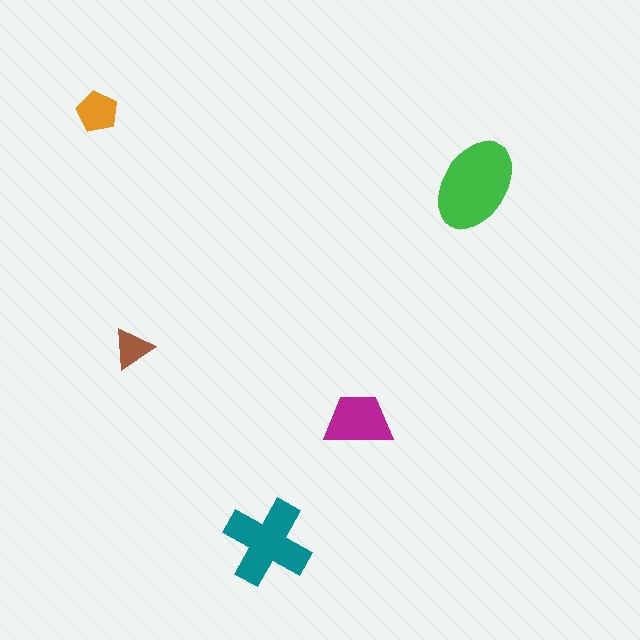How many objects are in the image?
There are 5 objects in the image.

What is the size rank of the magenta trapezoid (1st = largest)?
3rd.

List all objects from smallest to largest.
The brown triangle, the orange pentagon, the magenta trapezoid, the teal cross, the green ellipse.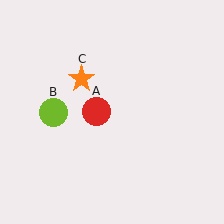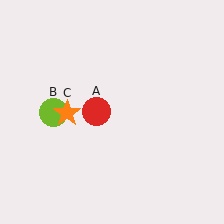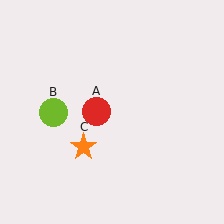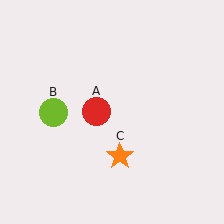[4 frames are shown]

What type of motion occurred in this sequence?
The orange star (object C) rotated counterclockwise around the center of the scene.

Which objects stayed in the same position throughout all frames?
Red circle (object A) and lime circle (object B) remained stationary.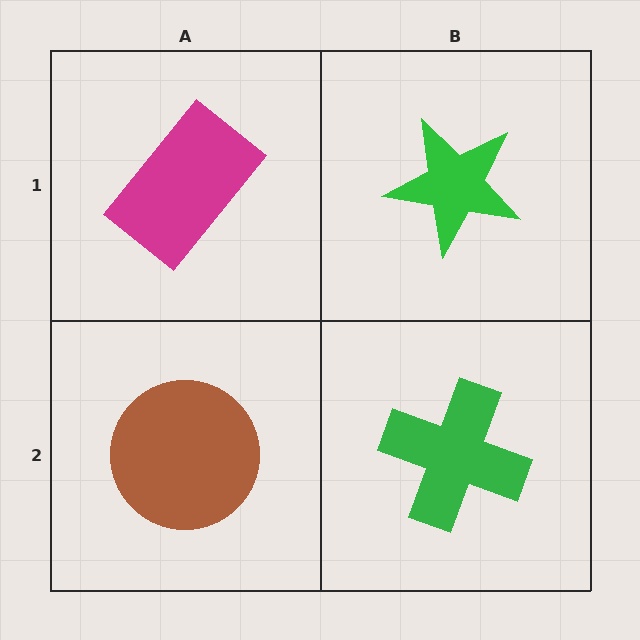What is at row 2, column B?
A green cross.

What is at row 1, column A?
A magenta rectangle.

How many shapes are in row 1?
2 shapes.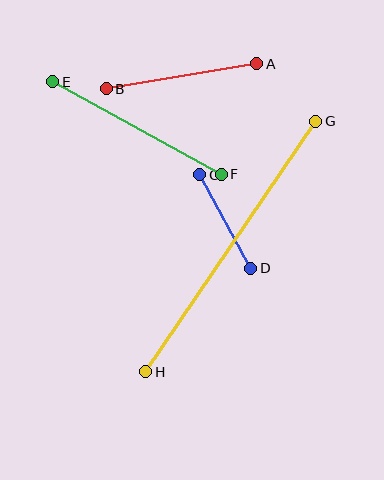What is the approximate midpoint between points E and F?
The midpoint is at approximately (137, 128) pixels.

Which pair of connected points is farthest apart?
Points G and H are farthest apart.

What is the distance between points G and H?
The distance is approximately 303 pixels.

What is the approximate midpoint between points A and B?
The midpoint is at approximately (181, 76) pixels.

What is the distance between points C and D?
The distance is approximately 107 pixels.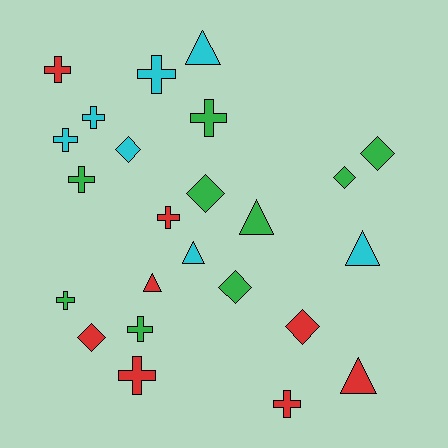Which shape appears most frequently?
Cross, with 11 objects.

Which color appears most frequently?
Green, with 9 objects.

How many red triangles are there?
There are 2 red triangles.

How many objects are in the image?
There are 24 objects.